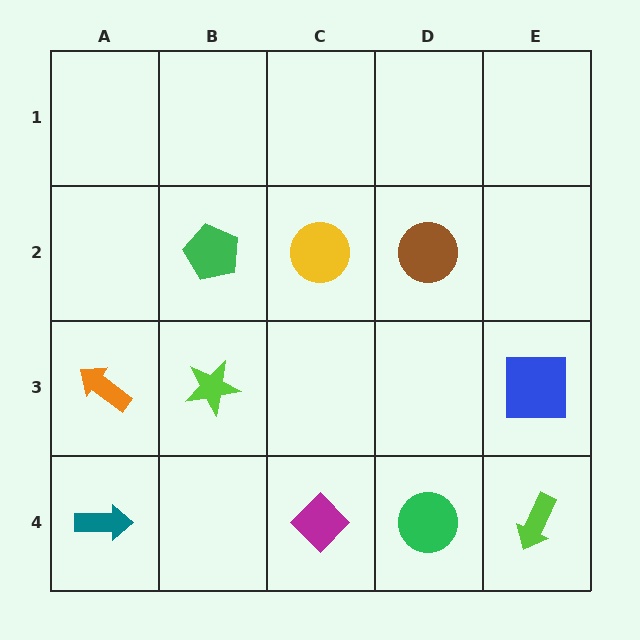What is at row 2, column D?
A brown circle.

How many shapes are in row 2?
3 shapes.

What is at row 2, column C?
A yellow circle.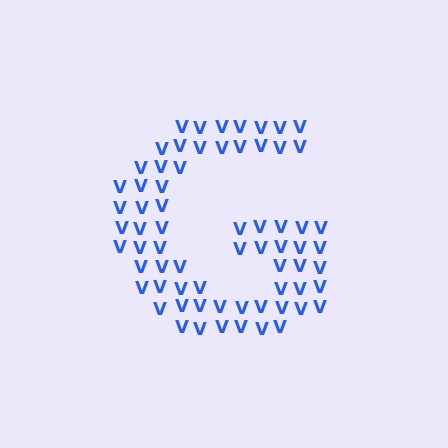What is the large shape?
The large shape is the letter G.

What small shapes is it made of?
It is made of small letter V's.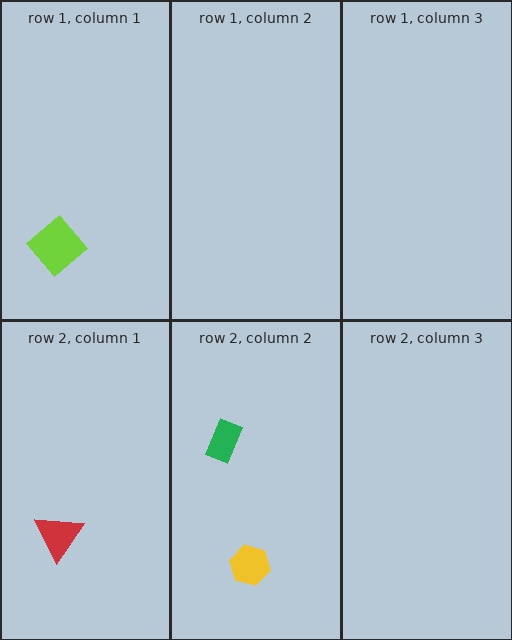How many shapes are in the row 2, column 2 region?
2.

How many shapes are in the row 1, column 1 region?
1.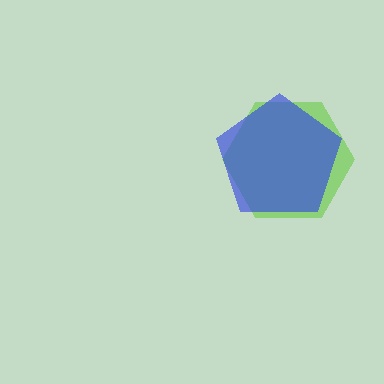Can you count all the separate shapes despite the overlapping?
Yes, there are 2 separate shapes.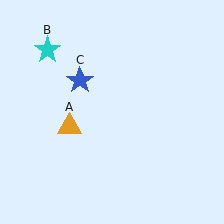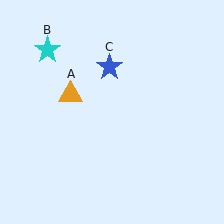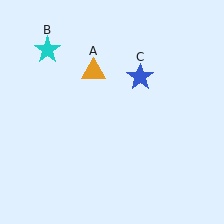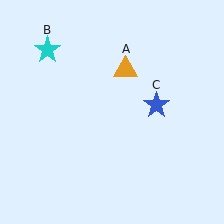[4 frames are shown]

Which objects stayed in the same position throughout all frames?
Cyan star (object B) remained stationary.